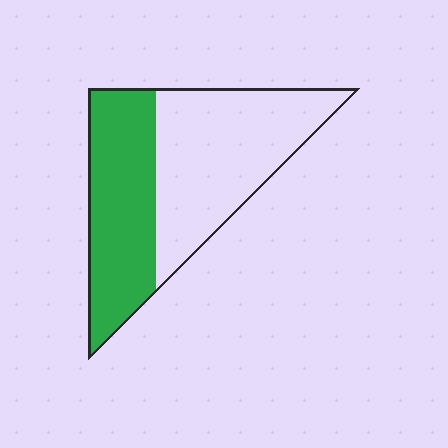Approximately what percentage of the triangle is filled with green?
Approximately 45%.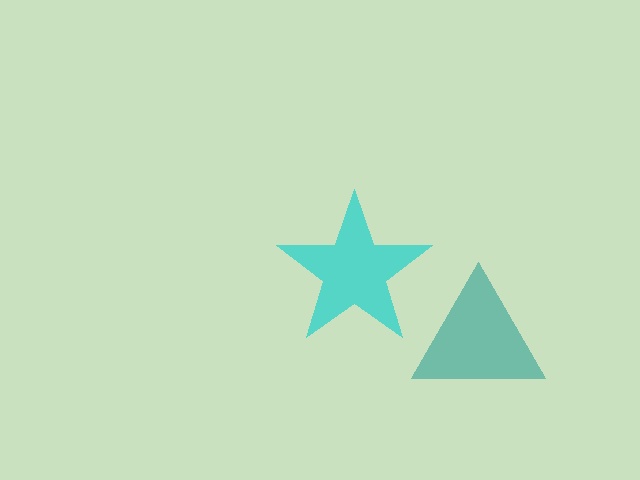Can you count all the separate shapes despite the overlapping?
Yes, there are 2 separate shapes.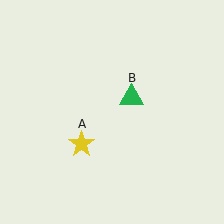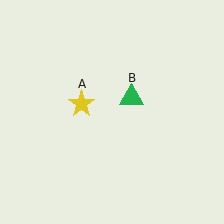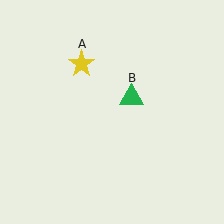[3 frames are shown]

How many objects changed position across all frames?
1 object changed position: yellow star (object A).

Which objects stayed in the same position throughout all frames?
Green triangle (object B) remained stationary.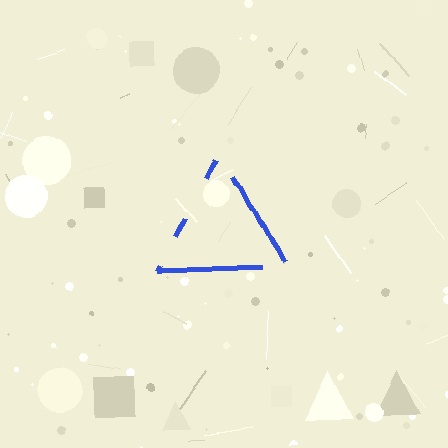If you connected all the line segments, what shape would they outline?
They would outline a triangle.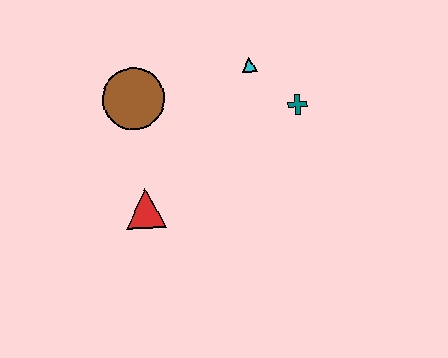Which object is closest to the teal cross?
The cyan triangle is closest to the teal cross.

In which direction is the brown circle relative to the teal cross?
The brown circle is to the left of the teal cross.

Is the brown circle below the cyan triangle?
Yes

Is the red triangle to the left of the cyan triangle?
Yes